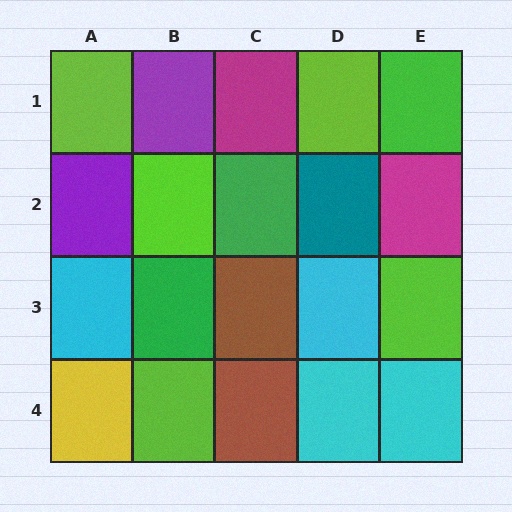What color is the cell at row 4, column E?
Cyan.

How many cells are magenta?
2 cells are magenta.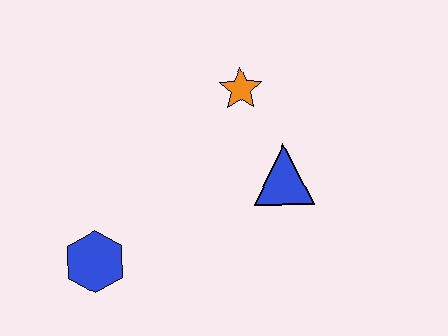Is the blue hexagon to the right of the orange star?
No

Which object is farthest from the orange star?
The blue hexagon is farthest from the orange star.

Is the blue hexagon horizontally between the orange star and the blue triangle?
No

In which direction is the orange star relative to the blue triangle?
The orange star is above the blue triangle.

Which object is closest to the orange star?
The blue triangle is closest to the orange star.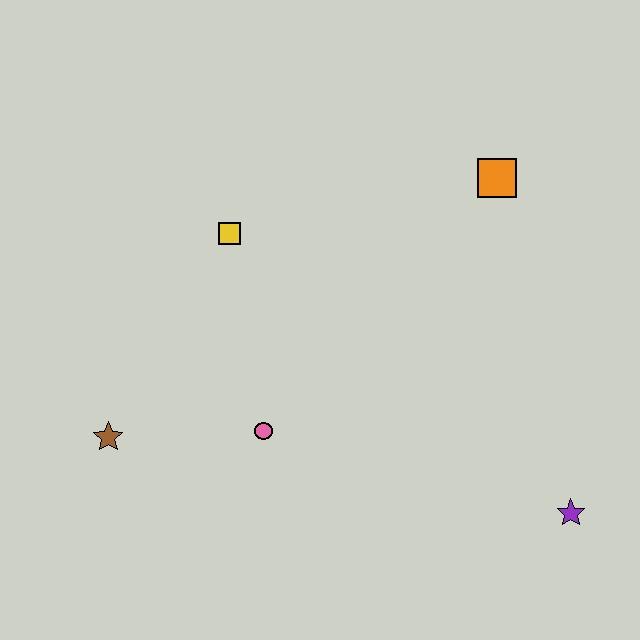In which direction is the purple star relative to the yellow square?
The purple star is to the right of the yellow square.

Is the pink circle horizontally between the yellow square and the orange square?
Yes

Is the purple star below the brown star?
Yes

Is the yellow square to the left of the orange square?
Yes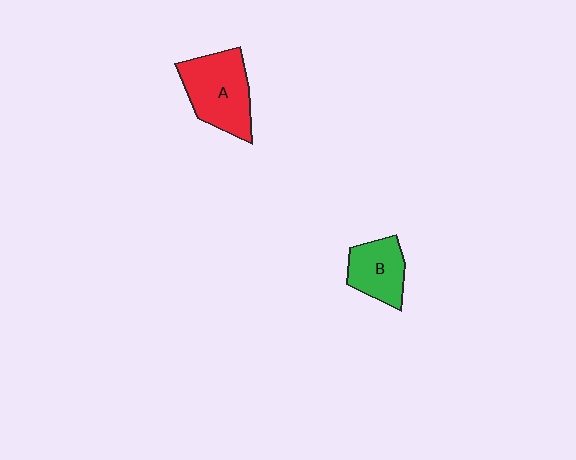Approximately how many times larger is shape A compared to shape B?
Approximately 1.5 times.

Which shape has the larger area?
Shape A (red).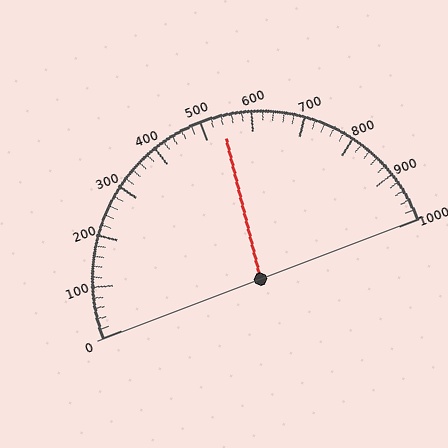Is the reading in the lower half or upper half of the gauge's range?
The reading is in the upper half of the range (0 to 1000).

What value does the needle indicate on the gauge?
The needle indicates approximately 540.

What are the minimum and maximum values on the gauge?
The gauge ranges from 0 to 1000.